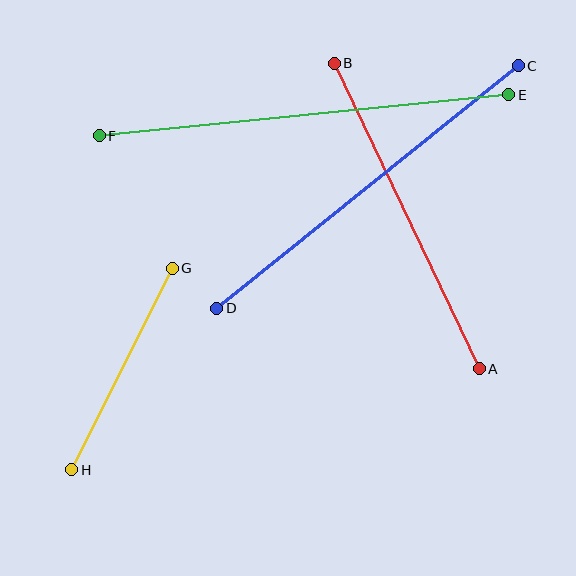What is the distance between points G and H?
The distance is approximately 225 pixels.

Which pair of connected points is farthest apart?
Points E and F are farthest apart.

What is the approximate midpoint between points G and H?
The midpoint is at approximately (122, 369) pixels.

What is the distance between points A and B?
The distance is approximately 339 pixels.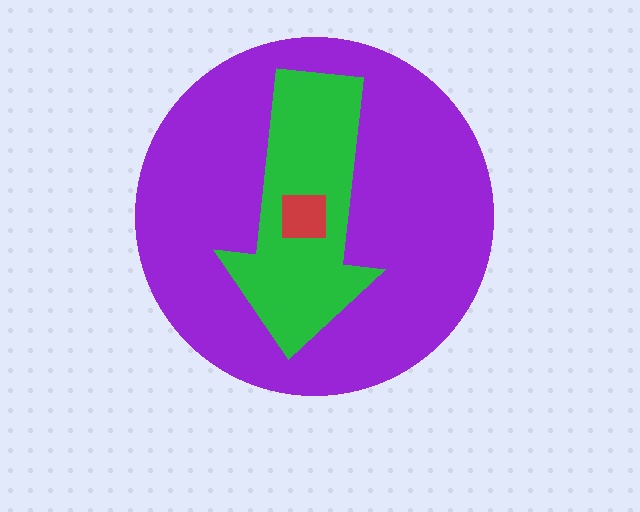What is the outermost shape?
The purple circle.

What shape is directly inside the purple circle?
The green arrow.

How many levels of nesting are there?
3.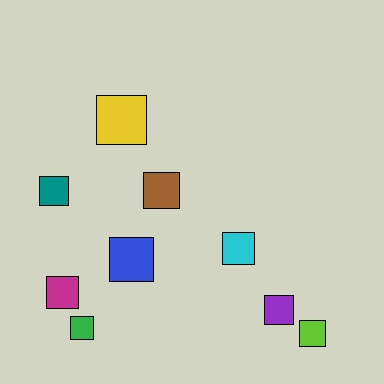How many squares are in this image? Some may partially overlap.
There are 9 squares.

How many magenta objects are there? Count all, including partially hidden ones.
There is 1 magenta object.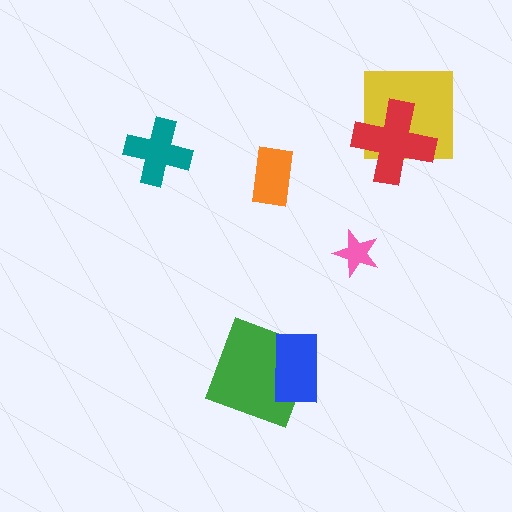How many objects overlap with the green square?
1 object overlaps with the green square.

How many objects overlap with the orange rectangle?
0 objects overlap with the orange rectangle.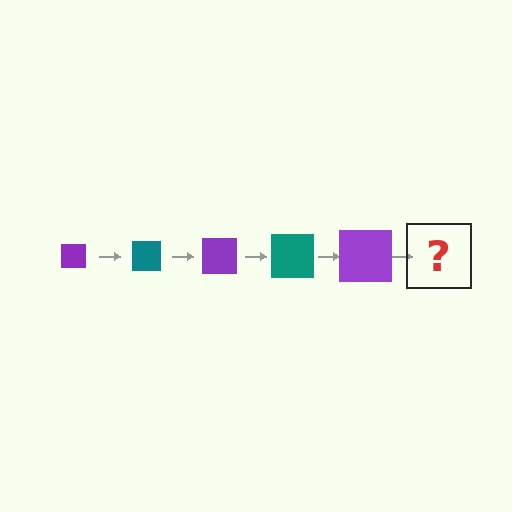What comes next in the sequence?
The next element should be a teal square, larger than the previous one.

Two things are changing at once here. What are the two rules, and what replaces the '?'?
The two rules are that the square grows larger each step and the color cycles through purple and teal. The '?' should be a teal square, larger than the previous one.